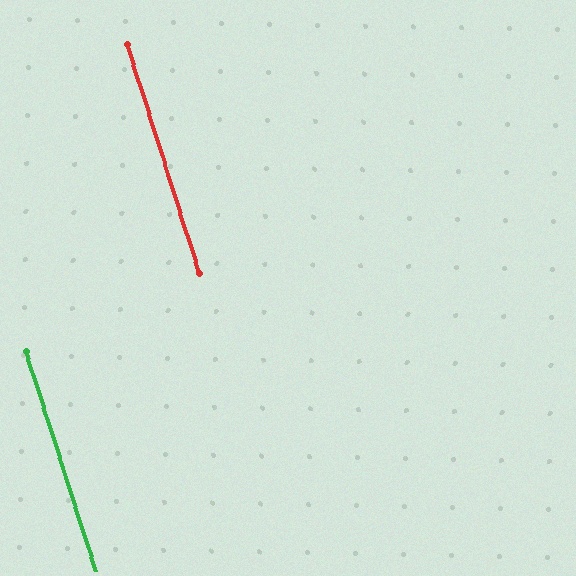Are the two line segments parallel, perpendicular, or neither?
Parallel — their directions differ by only 0.2°.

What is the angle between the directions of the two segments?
Approximately 0 degrees.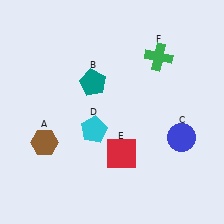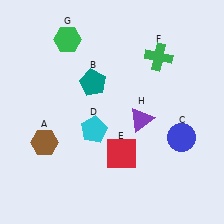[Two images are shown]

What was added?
A green hexagon (G), a purple triangle (H) were added in Image 2.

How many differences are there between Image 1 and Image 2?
There are 2 differences between the two images.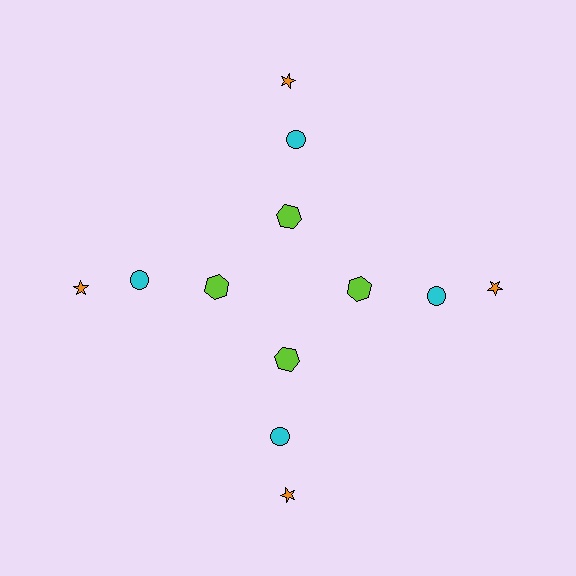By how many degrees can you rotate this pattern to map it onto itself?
The pattern maps onto itself every 90 degrees of rotation.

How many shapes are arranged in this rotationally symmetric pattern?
There are 12 shapes, arranged in 4 groups of 3.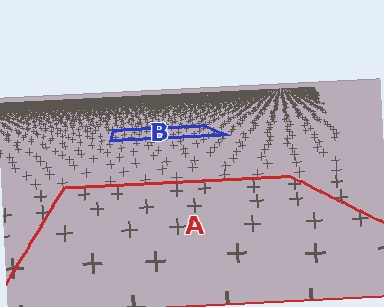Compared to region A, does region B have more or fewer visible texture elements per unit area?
Region B has more texture elements per unit area — they are packed more densely because it is farther away.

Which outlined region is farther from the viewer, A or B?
Region B is farther from the viewer — the texture elements inside it appear smaller and more densely packed.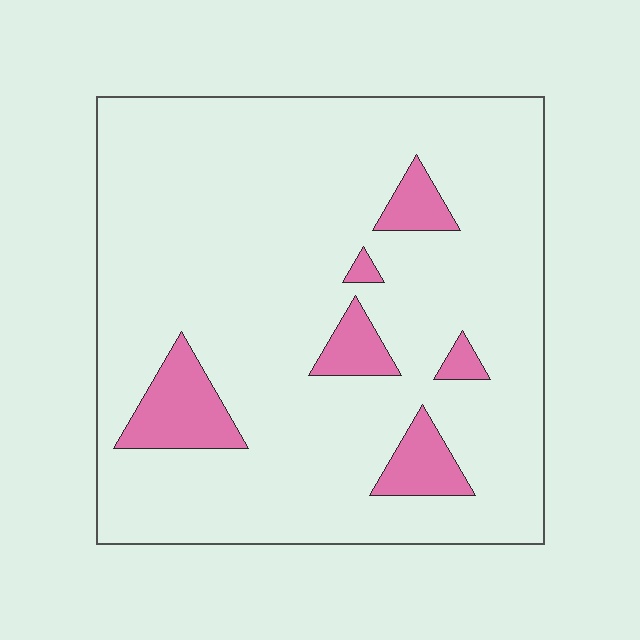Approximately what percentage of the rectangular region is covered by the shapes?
Approximately 10%.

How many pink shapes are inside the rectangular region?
6.